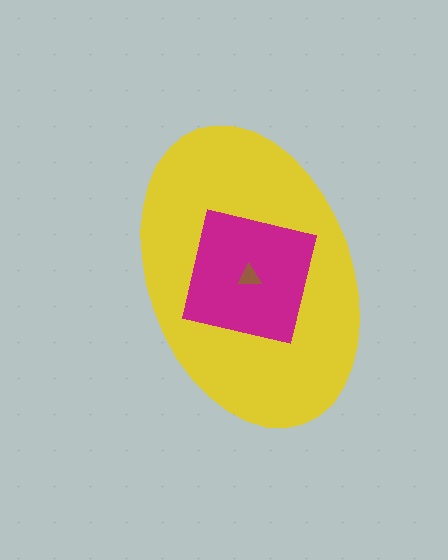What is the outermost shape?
The yellow ellipse.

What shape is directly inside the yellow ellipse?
The magenta square.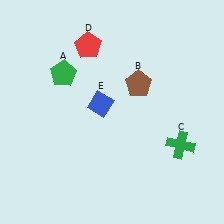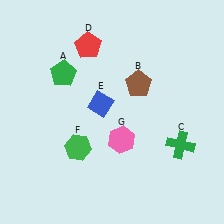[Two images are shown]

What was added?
A green hexagon (F), a pink hexagon (G) were added in Image 2.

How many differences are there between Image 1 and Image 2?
There are 2 differences between the two images.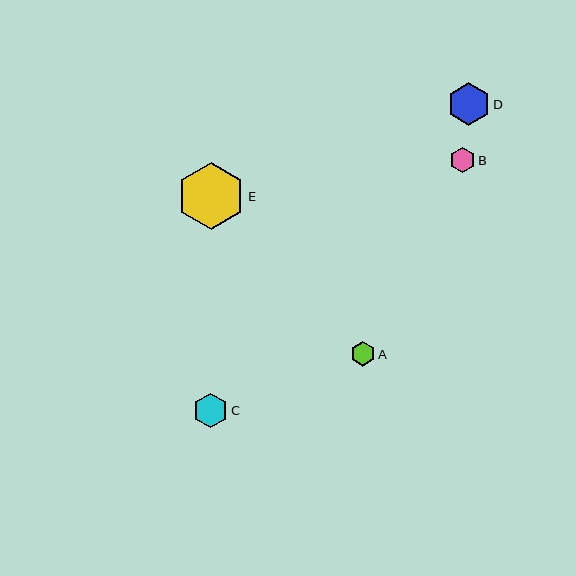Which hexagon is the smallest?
Hexagon A is the smallest with a size of approximately 24 pixels.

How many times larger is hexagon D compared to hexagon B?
Hexagon D is approximately 1.7 times the size of hexagon B.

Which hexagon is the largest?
Hexagon E is the largest with a size of approximately 68 pixels.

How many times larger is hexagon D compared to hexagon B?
Hexagon D is approximately 1.7 times the size of hexagon B.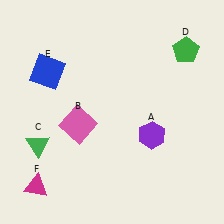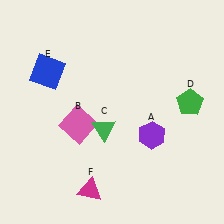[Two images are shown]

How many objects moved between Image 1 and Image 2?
3 objects moved between the two images.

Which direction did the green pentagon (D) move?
The green pentagon (D) moved down.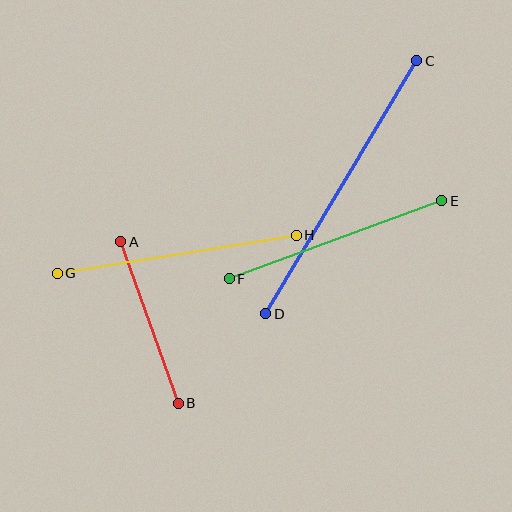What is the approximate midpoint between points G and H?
The midpoint is at approximately (177, 254) pixels.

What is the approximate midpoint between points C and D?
The midpoint is at approximately (341, 187) pixels.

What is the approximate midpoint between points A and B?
The midpoint is at approximately (150, 322) pixels.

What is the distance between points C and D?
The distance is approximately 295 pixels.